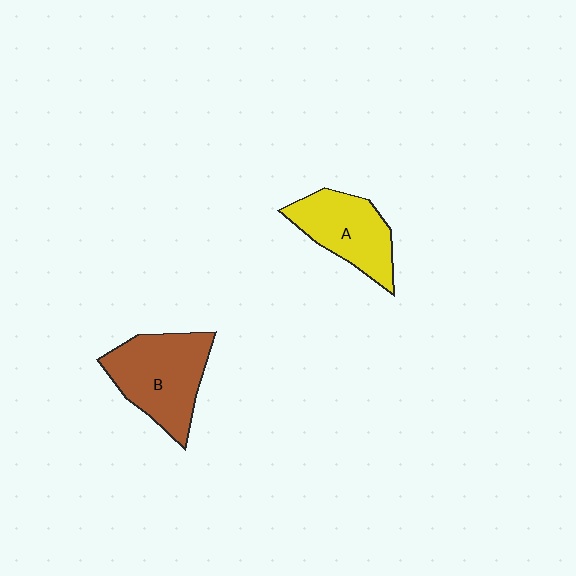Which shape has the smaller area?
Shape A (yellow).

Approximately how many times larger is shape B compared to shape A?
Approximately 1.2 times.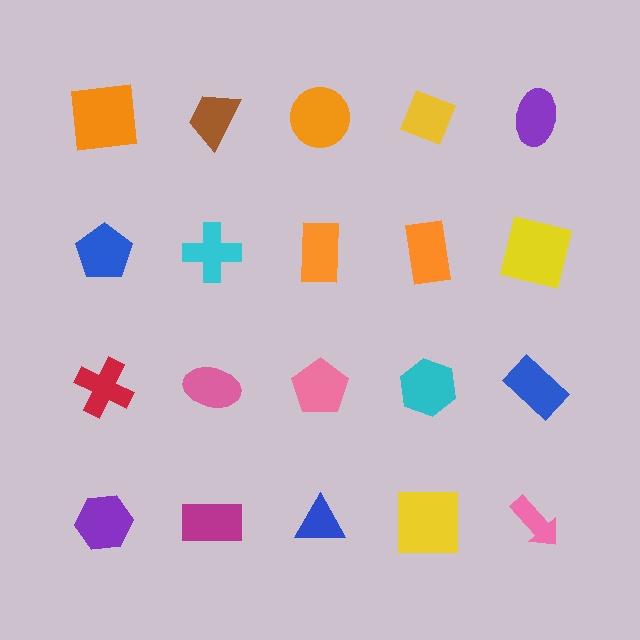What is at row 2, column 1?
A blue pentagon.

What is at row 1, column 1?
An orange square.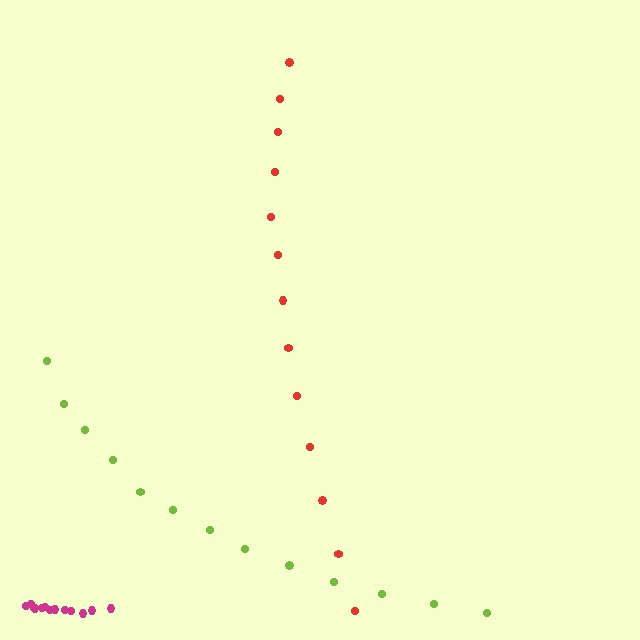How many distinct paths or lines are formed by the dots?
There are 3 distinct paths.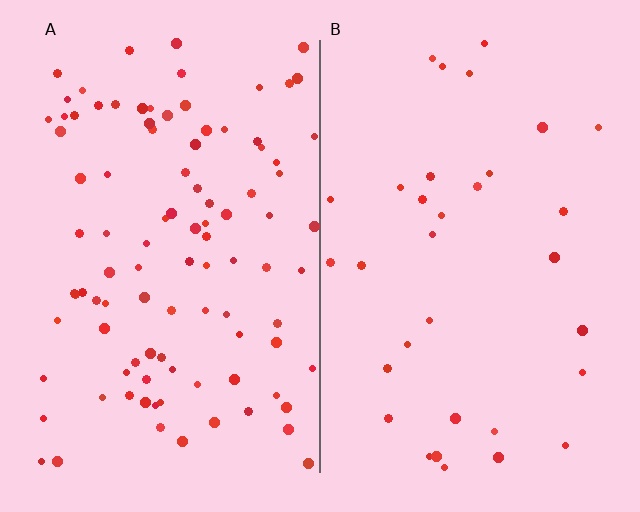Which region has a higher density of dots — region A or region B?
A (the left).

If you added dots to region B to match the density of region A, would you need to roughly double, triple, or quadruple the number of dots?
Approximately triple.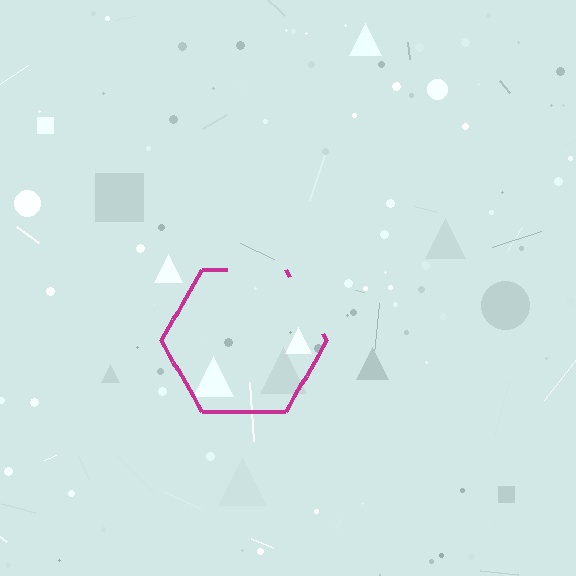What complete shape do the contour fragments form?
The contour fragments form a hexagon.